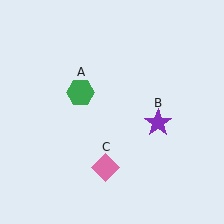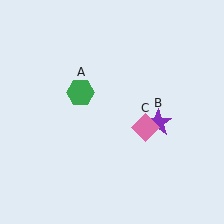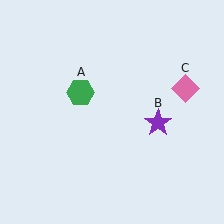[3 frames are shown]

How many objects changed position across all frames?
1 object changed position: pink diamond (object C).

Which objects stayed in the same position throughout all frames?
Green hexagon (object A) and purple star (object B) remained stationary.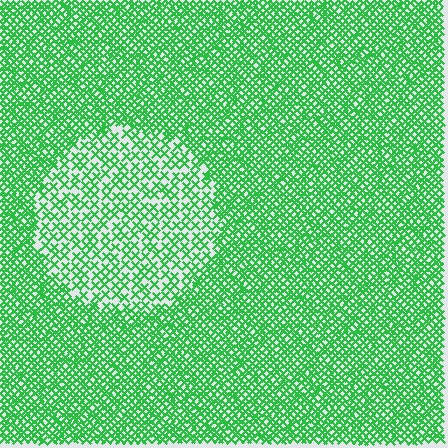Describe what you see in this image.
The image contains small green elements arranged at two different densities. A circle-shaped region is visible where the elements are less densely packed than the surrounding area.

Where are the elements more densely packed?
The elements are more densely packed outside the circle boundary.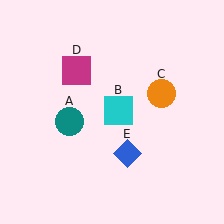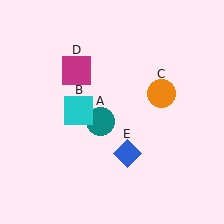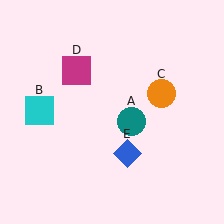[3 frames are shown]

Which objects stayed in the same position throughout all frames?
Orange circle (object C) and magenta square (object D) and blue diamond (object E) remained stationary.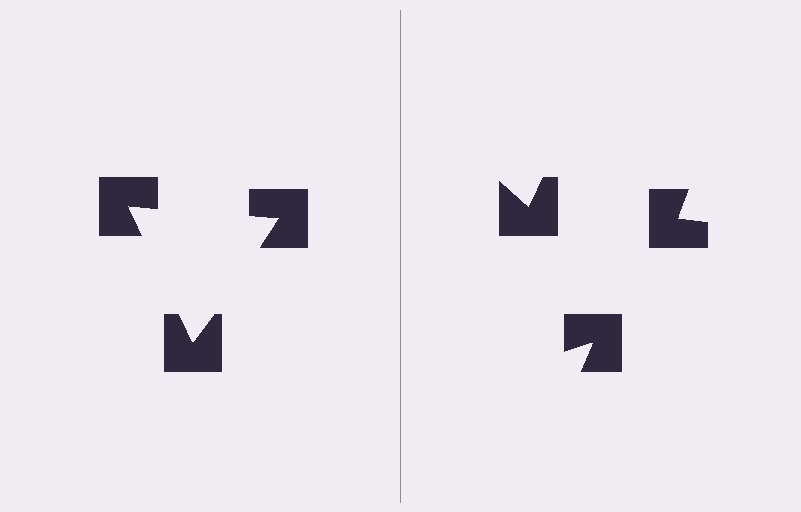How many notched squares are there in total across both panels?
6 — 3 on each side.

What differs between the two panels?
The notched squares are positioned identically on both sides; only the wedge orientations differ. On the left they align to a triangle; on the right they are misaligned.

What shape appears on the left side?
An illusory triangle.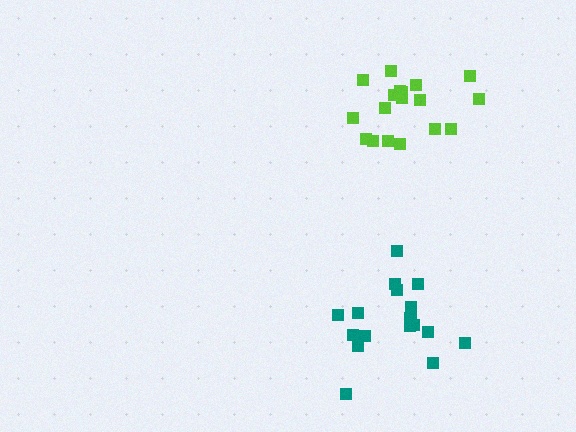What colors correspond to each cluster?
The clusters are colored: lime, teal.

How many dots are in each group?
Group 1: 18 dots, Group 2: 18 dots (36 total).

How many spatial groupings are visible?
There are 2 spatial groupings.